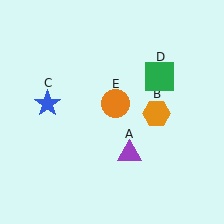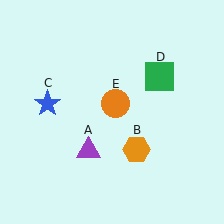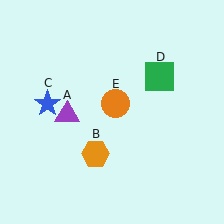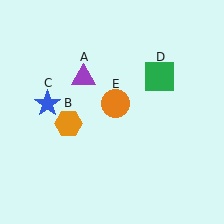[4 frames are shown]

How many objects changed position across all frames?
2 objects changed position: purple triangle (object A), orange hexagon (object B).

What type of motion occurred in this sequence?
The purple triangle (object A), orange hexagon (object B) rotated clockwise around the center of the scene.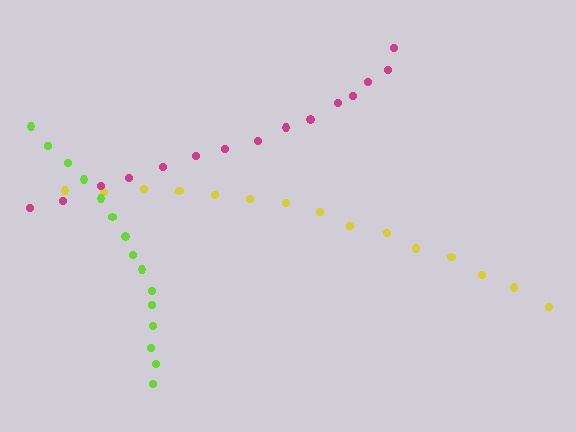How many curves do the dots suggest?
There are 3 distinct paths.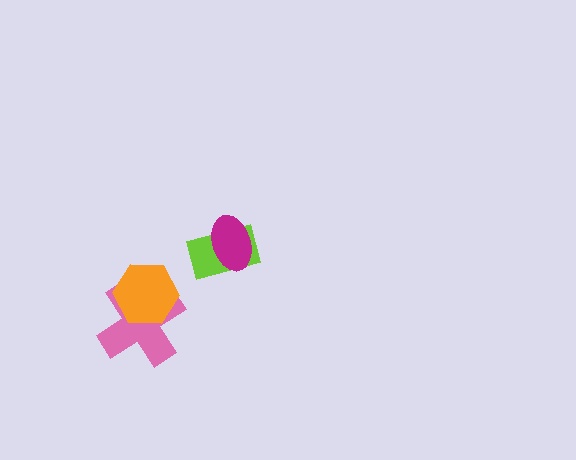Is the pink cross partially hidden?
Yes, it is partially covered by another shape.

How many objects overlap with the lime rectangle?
1 object overlaps with the lime rectangle.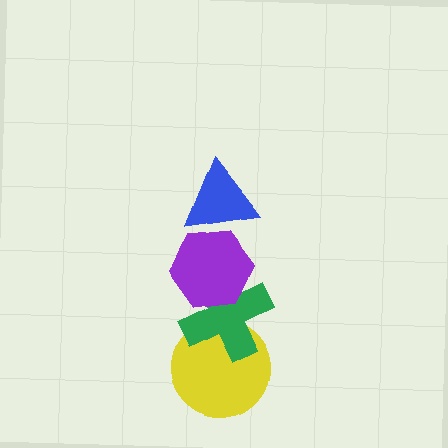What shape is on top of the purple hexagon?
The blue triangle is on top of the purple hexagon.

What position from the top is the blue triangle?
The blue triangle is 1st from the top.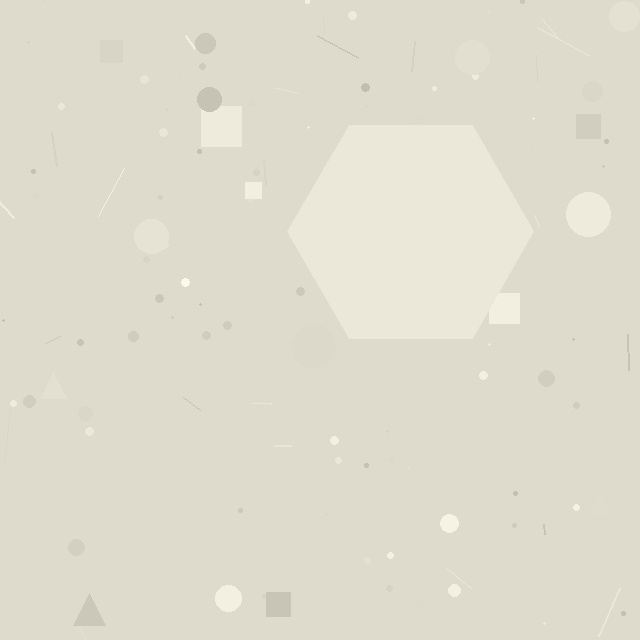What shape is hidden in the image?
A hexagon is hidden in the image.